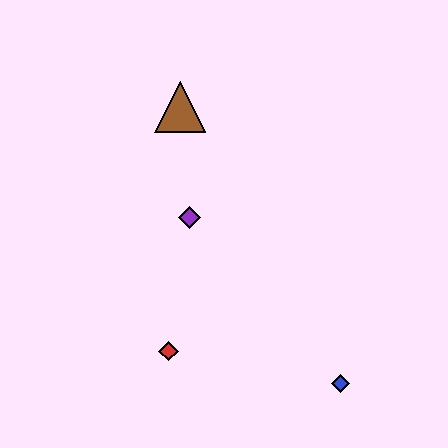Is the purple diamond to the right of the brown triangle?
Yes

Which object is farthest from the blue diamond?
The brown triangle is farthest from the blue diamond.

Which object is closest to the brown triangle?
The purple diamond is closest to the brown triangle.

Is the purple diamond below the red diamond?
No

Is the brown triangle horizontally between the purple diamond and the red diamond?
Yes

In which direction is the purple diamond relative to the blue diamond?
The purple diamond is above the blue diamond.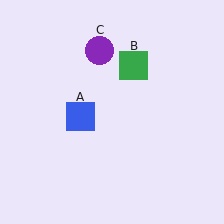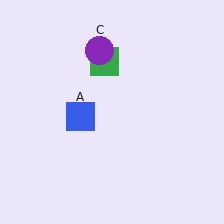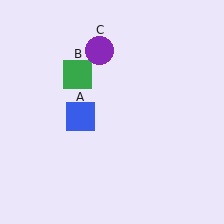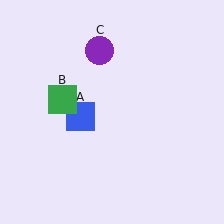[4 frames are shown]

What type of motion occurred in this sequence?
The green square (object B) rotated counterclockwise around the center of the scene.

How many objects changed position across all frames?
1 object changed position: green square (object B).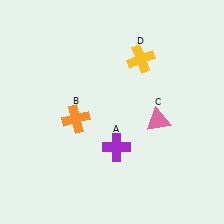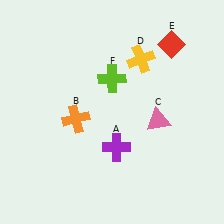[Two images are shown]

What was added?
A red diamond (E), a lime cross (F) were added in Image 2.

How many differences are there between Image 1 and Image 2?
There are 2 differences between the two images.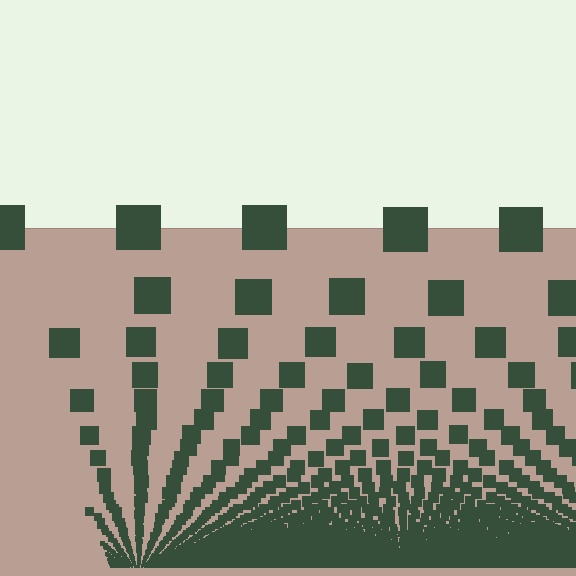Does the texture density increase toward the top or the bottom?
Density increases toward the bottom.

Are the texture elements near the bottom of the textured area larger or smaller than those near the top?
Smaller. The gradient is inverted — elements near the bottom are smaller and denser.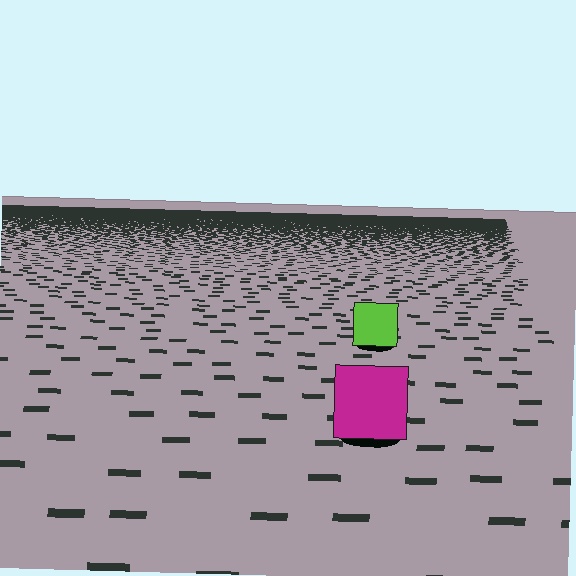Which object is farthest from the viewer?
The lime square is farthest from the viewer. It appears smaller and the ground texture around it is denser.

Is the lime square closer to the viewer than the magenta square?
No. The magenta square is closer — you can tell from the texture gradient: the ground texture is coarser near it.